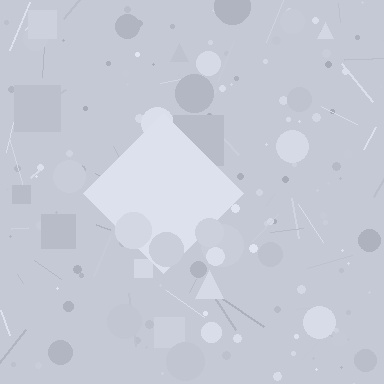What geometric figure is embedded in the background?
A diamond is embedded in the background.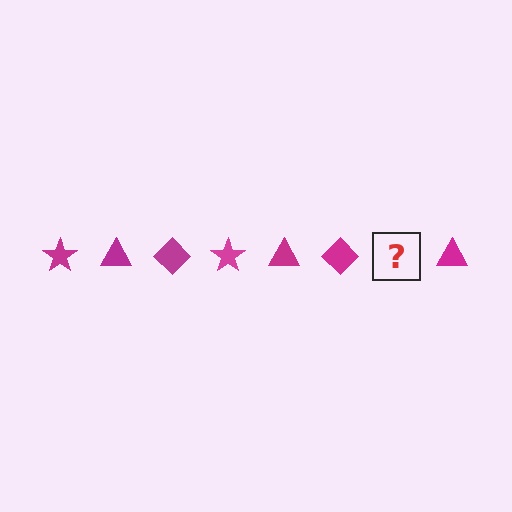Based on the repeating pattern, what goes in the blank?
The blank should be a magenta star.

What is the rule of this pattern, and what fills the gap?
The rule is that the pattern cycles through star, triangle, diamond shapes in magenta. The gap should be filled with a magenta star.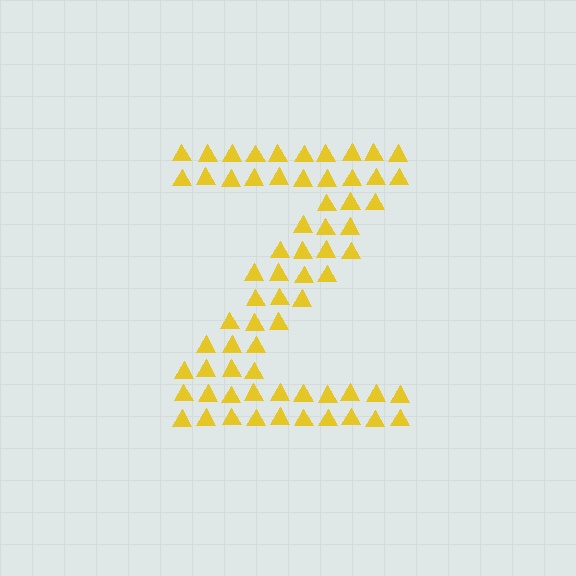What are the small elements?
The small elements are triangles.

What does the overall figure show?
The overall figure shows the letter Z.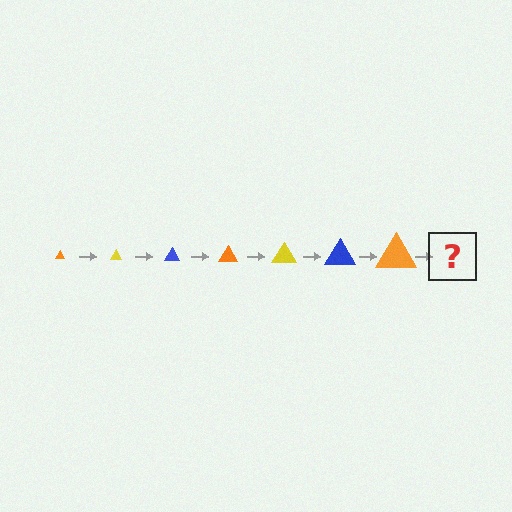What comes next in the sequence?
The next element should be a yellow triangle, larger than the previous one.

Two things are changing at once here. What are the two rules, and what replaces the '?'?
The two rules are that the triangle grows larger each step and the color cycles through orange, yellow, and blue. The '?' should be a yellow triangle, larger than the previous one.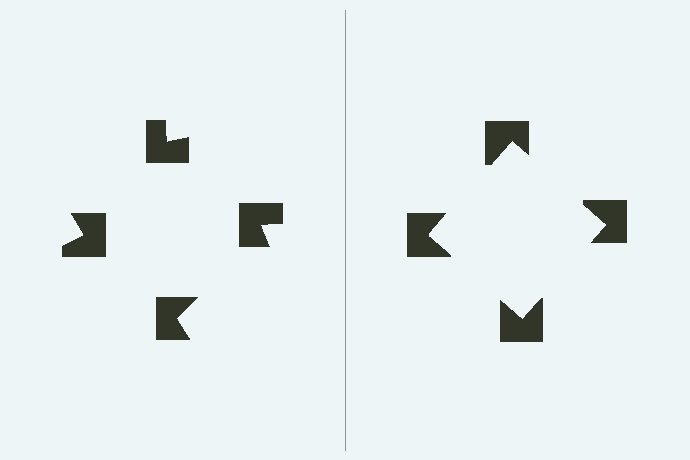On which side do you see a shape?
An illusory square appears on the right side. On the left side the wedge cuts are rotated, so no coherent shape forms.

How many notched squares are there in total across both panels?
8 — 4 on each side.